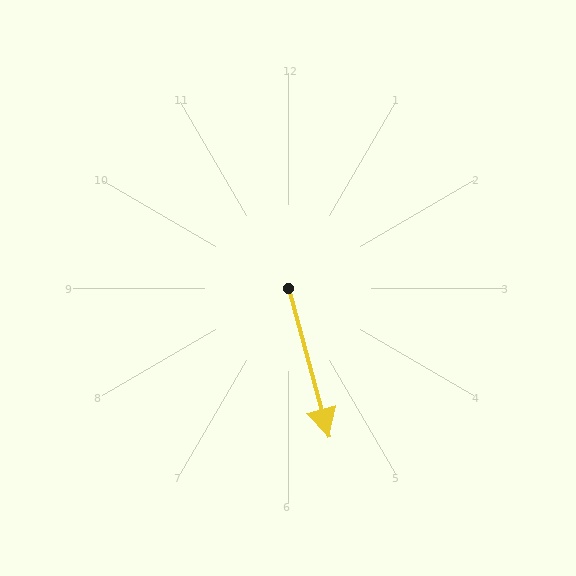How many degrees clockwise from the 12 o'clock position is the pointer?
Approximately 165 degrees.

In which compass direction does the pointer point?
South.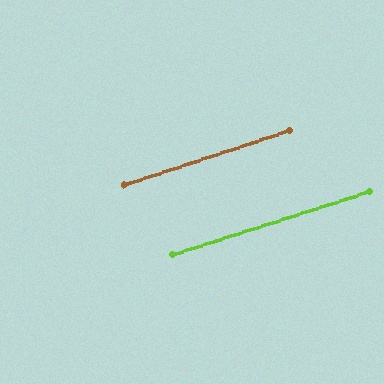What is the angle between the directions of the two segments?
Approximately 0 degrees.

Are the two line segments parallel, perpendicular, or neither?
Parallel — their directions differ by only 0.5°.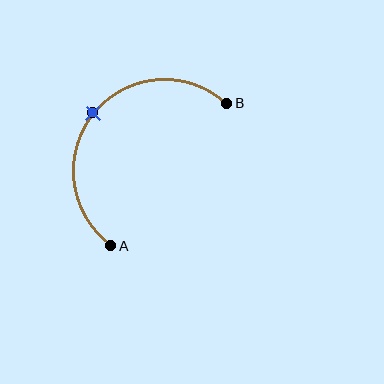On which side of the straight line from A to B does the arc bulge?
The arc bulges above and to the left of the straight line connecting A and B.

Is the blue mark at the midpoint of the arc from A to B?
Yes. The blue mark lies on the arc at equal arc-length from both A and B — it is the arc midpoint.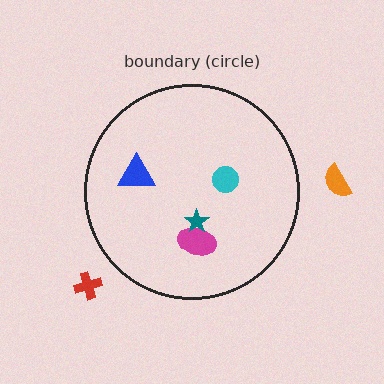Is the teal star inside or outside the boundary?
Inside.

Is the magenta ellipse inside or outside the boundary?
Inside.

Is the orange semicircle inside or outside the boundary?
Outside.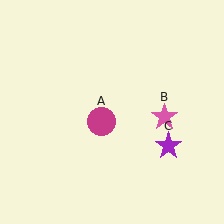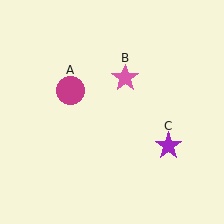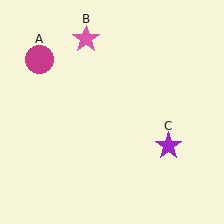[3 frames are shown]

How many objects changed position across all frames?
2 objects changed position: magenta circle (object A), pink star (object B).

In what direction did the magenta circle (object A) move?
The magenta circle (object A) moved up and to the left.